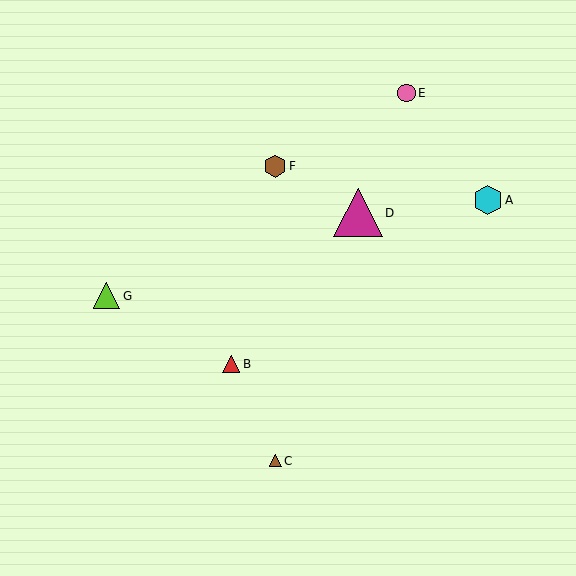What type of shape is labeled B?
Shape B is a red triangle.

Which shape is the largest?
The magenta triangle (labeled D) is the largest.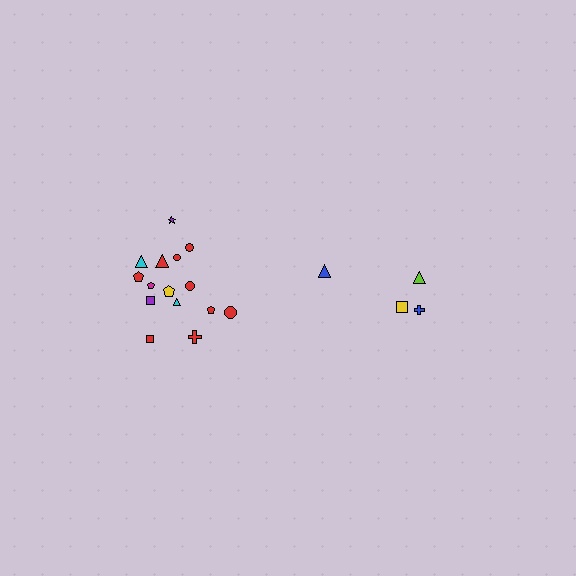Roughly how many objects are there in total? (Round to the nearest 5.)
Roughly 20 objects in total.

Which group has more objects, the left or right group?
The left group.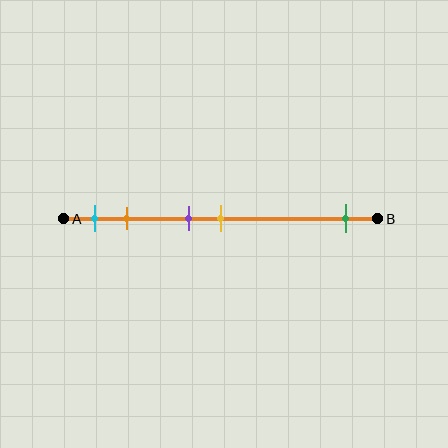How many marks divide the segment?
There are 5 marks dividing the segment.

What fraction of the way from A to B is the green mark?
The green mark is approximately 90% (0.9) of the way from A to B.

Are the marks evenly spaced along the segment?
No, the marks are not evenly spaced.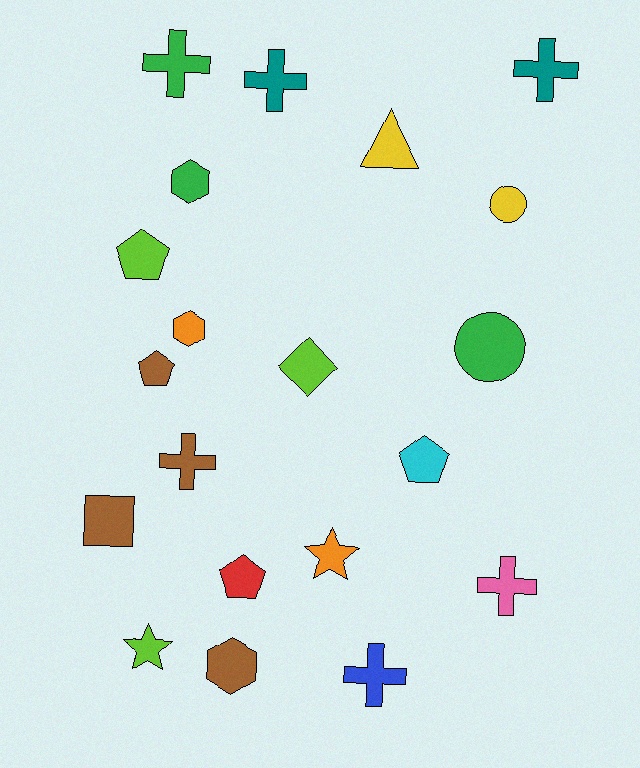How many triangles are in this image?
There is 1 triangle.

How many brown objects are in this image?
There are 4 brown objects.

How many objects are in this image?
There are 20 objects.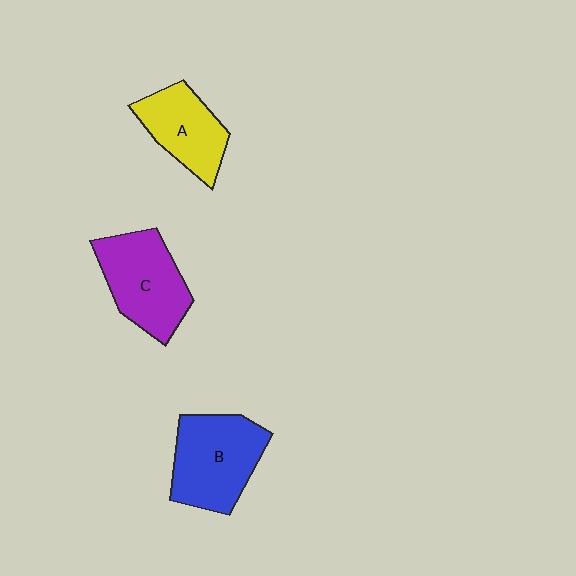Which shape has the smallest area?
Shape A (yellow).